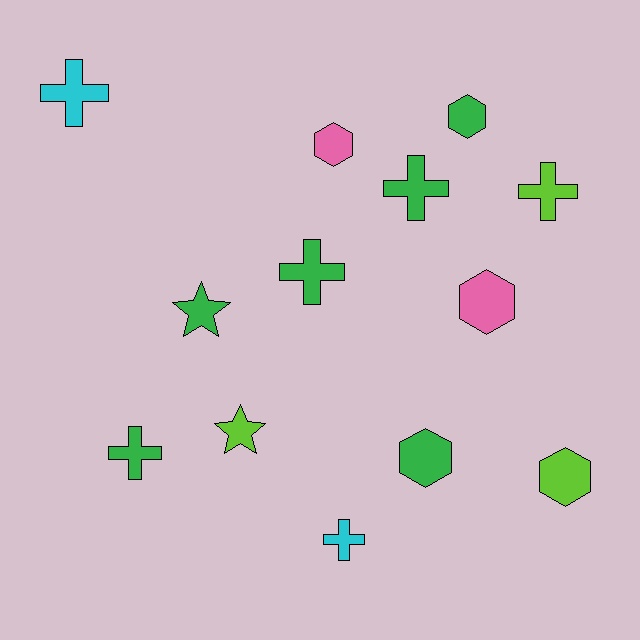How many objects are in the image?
There are 13 objects.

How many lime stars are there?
There is 1 lime star.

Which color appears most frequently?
Green, with 6 objects.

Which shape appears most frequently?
Cross, with 6 objects.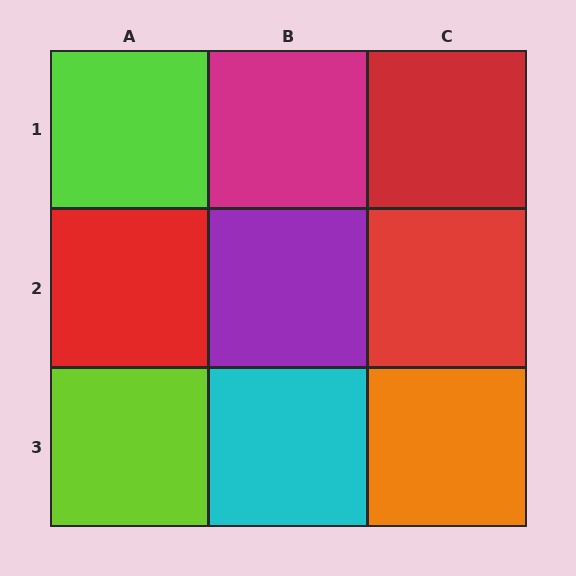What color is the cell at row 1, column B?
Magenta.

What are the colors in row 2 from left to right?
Red, purple, red.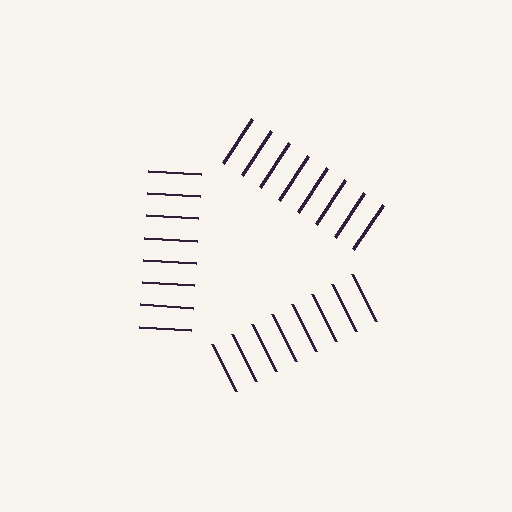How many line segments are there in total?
24 — 8 along each of the 3 edges.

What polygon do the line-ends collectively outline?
An illusory triangle — the line segments terminate on its edges but no continuous stroke is drawn.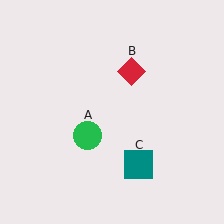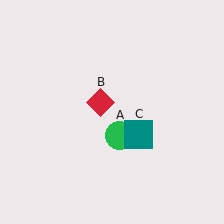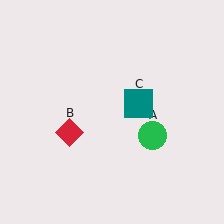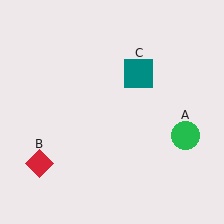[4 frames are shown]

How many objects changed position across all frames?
3 objects changed position: green circle (object A), red diamond (object B), teal square (object C).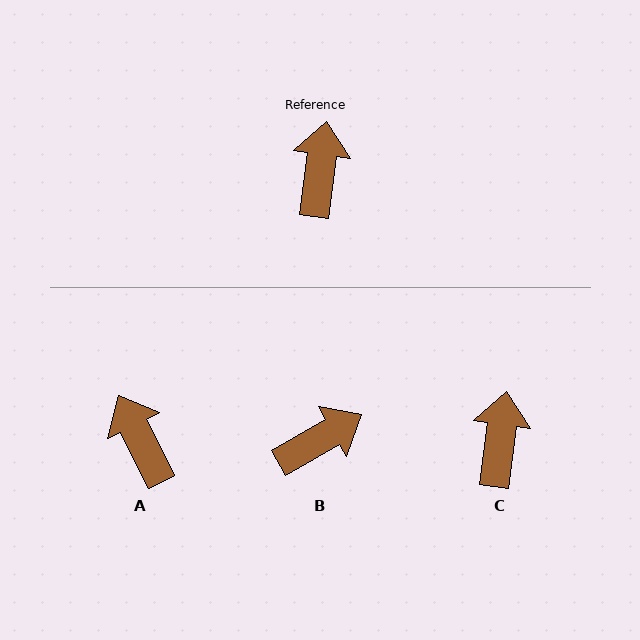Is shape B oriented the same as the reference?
No, it is off by about 53 degrees.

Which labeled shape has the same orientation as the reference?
C.